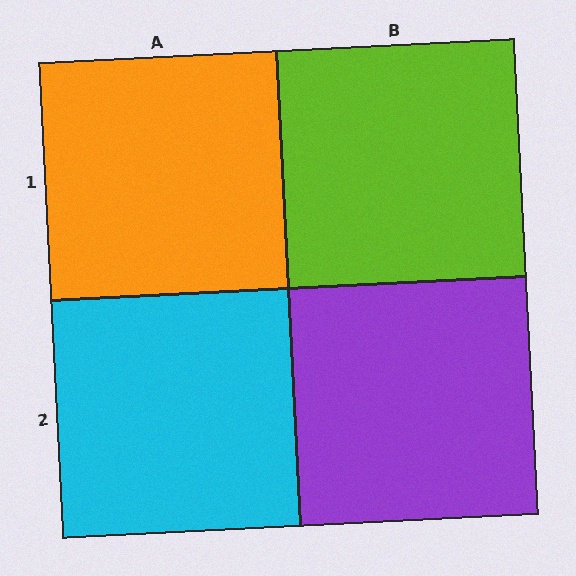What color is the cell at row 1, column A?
Orange.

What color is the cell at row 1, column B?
Lime.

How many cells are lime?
1 cell is lime.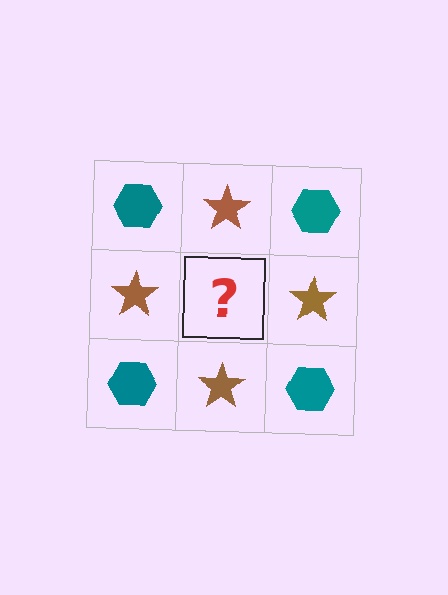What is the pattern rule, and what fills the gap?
The rule is that it alternates teal hexagon and brown star in a checkerboard pattern. The gap should be filled with a teal hexagon.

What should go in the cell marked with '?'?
The missing cell should contain a teal hexagon.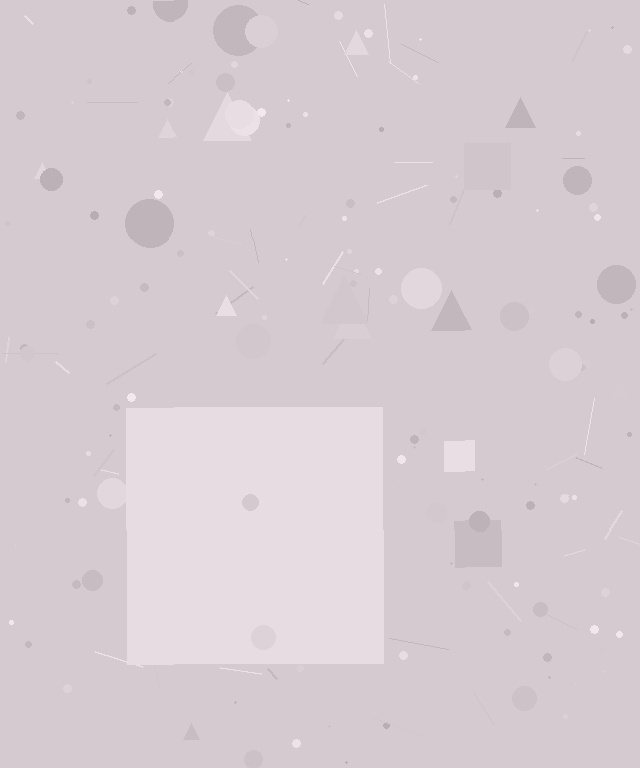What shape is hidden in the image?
A square is hidden in the image.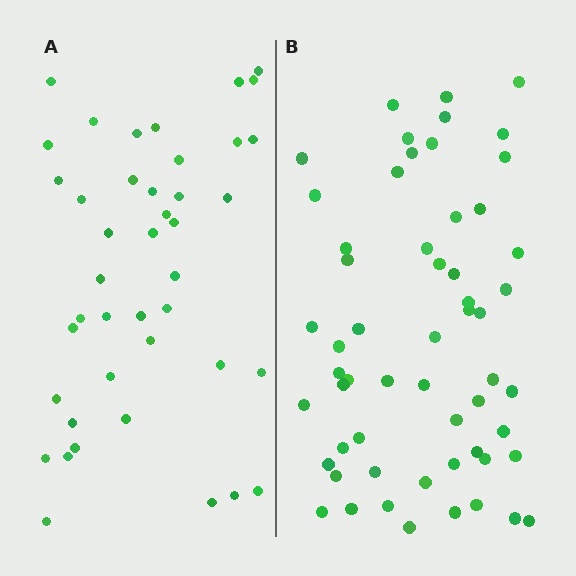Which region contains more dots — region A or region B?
Region B (the right region) has more dots.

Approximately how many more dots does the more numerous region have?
Region B has approximately 15 more dots than region A.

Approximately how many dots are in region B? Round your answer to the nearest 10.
About 60 dots. (The exact count is 57, which rounds to 60.)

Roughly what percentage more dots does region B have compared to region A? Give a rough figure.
About 35% more.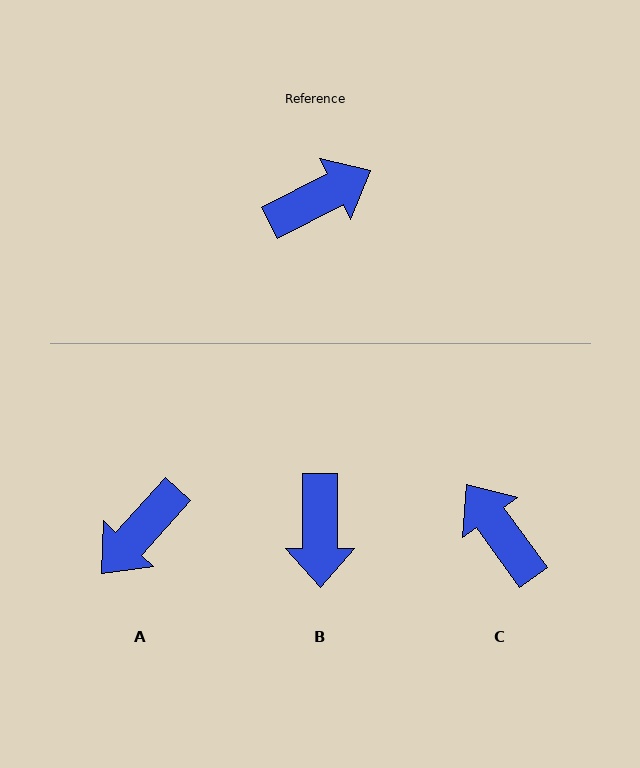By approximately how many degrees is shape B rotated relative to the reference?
Approximately 117 degrees clockwise.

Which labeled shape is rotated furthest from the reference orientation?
A, about 159 degrees away.